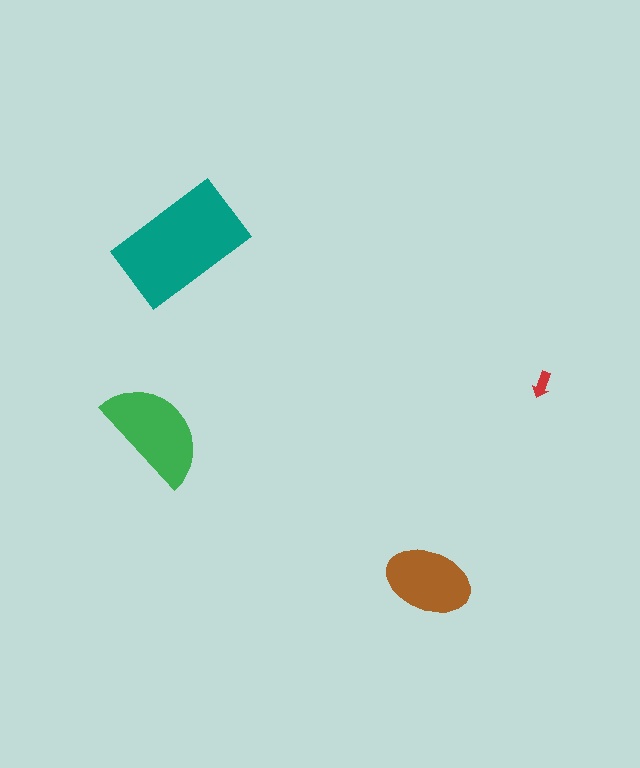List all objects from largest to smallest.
The teal rectangle, the green semicircle, the brown ellipse, the red arrow.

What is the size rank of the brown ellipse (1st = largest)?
3rd.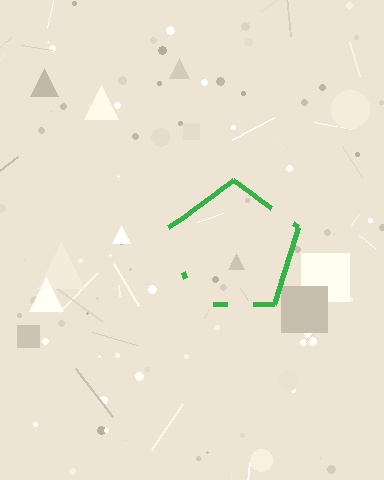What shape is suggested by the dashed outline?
The dashed outline suggests a pentagon.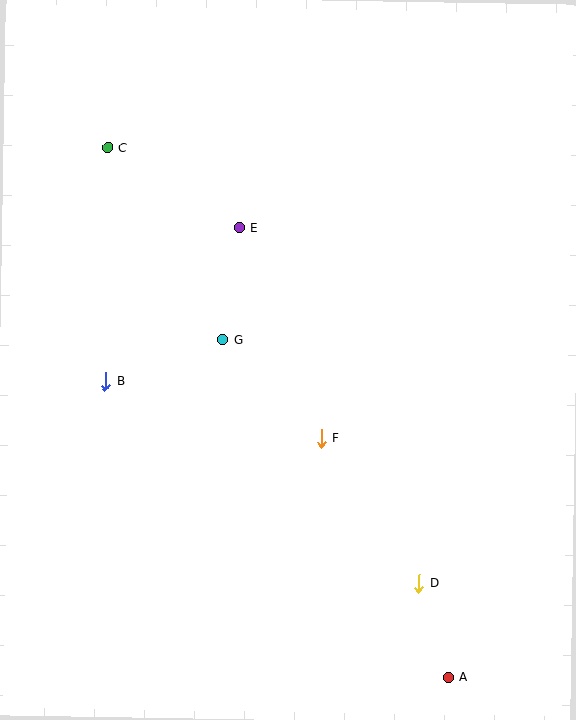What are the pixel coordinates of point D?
Point D is at (419, 583).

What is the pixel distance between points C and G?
The distance between C and G is 224 pixels.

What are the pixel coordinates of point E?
Point E is at (240, 228).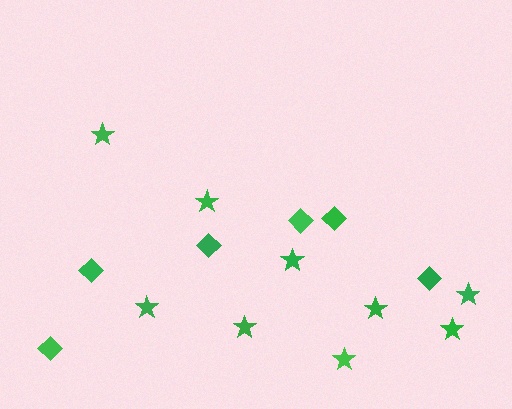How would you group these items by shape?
There are 2 groups: one group of diamonds (6) and one group of stars (9).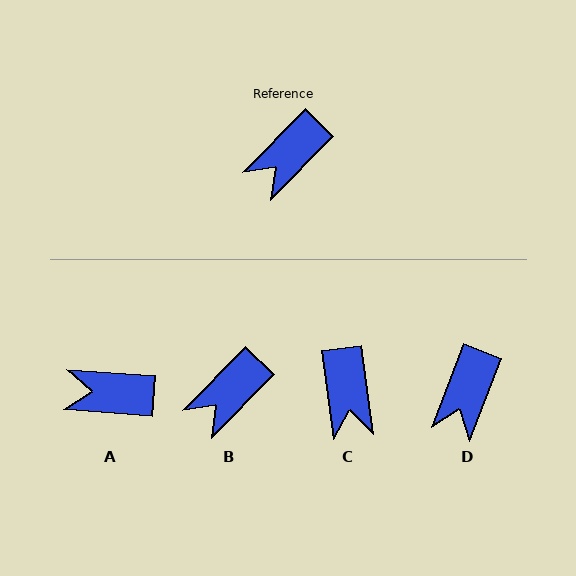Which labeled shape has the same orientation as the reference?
B.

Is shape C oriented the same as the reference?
No, it is off by about 52 degrees.